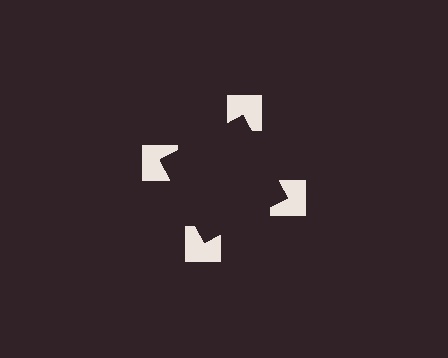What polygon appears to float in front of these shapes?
An illusory square — its edges are inferred from the aligned wedge cuts in the notched squares, not physically drawn.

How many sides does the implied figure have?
4 sides.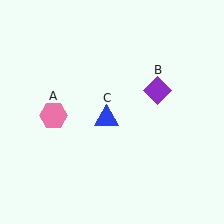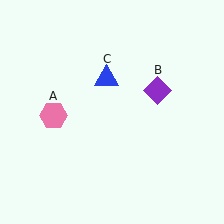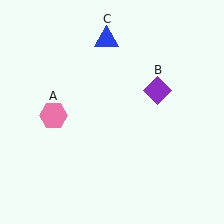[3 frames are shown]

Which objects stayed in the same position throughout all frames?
Pink hexagon (object A) and purple diamond (object B) remained stationary.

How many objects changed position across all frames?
1 object changed position: blue triangle (object C).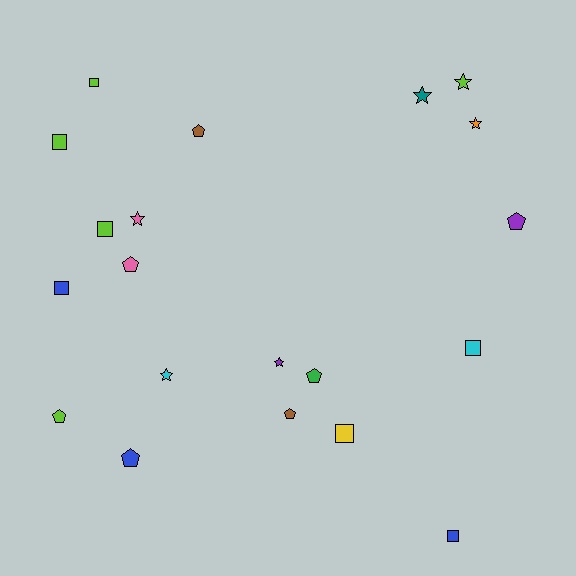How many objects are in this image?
There are 20 objects.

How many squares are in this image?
There are 7 squares.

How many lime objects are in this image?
There are 5 lime objects.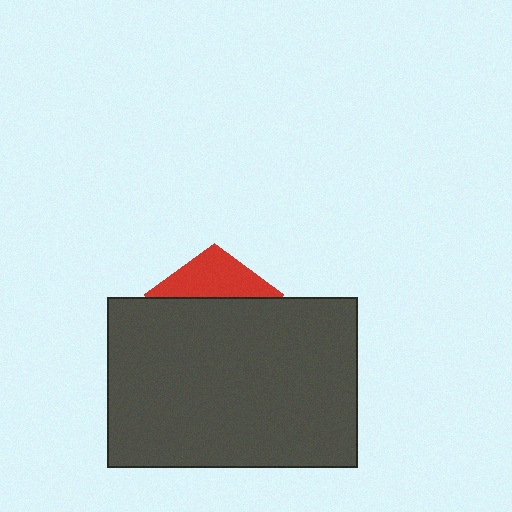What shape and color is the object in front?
The object in front is a dark gray rectangle.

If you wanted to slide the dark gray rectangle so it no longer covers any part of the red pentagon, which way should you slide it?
Slide it down — that is the most direct way to separate the two shapes.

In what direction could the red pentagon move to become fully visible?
The red pentagon could move up. That would shift it out from behind the dark gray rectangle entirely.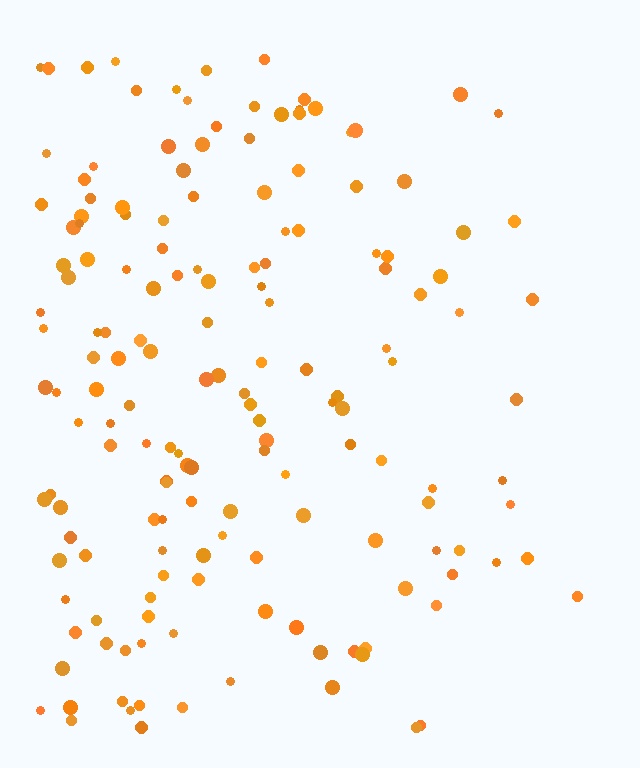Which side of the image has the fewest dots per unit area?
The right.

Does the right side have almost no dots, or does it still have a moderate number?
Still a moderate number, just noticeably fewer than the left.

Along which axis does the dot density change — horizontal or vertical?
Horizontal.